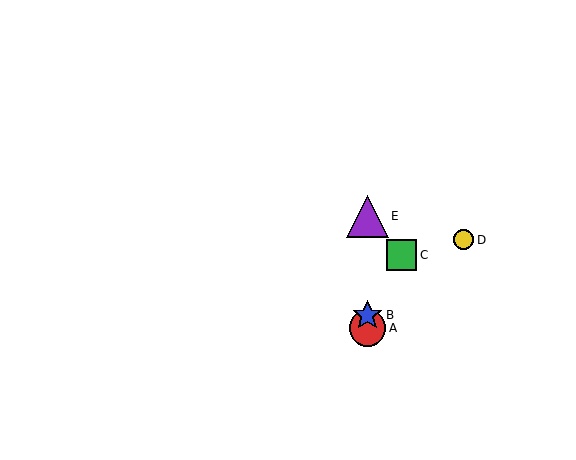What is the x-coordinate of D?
Object D is at x≈464.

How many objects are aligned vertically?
3 objects (A, B, E) are aligned vertically.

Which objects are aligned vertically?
Objects A, B, E are aligned vertically.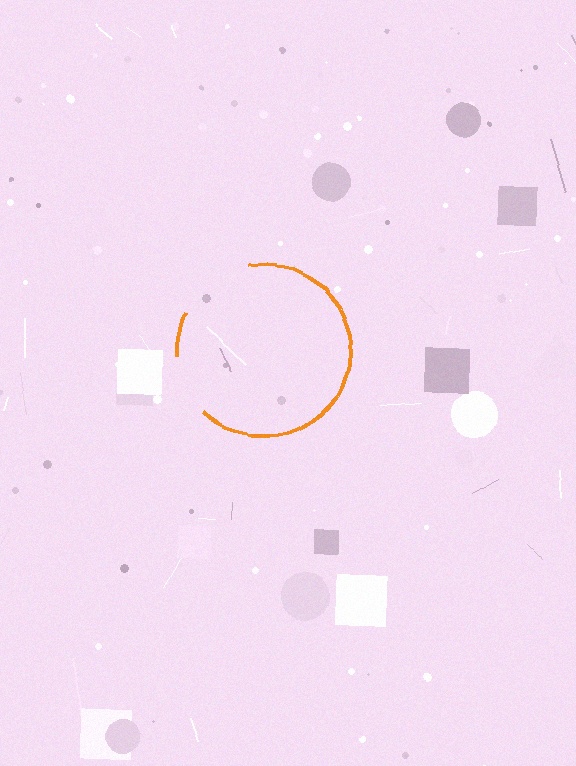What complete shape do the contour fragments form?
The contour fragments form a circle.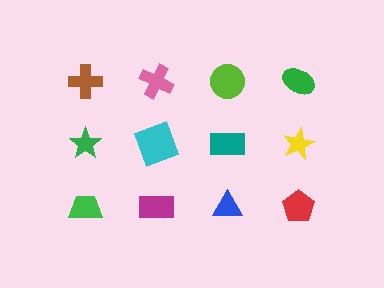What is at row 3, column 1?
A green trapezoid.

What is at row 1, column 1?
A brown cross.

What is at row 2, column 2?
A cyan square.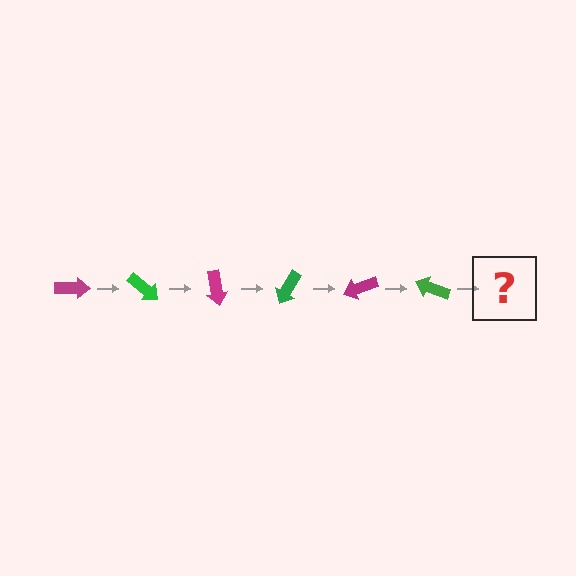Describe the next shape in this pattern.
It should be a magenta arrow, rotated 240 degrees from the start.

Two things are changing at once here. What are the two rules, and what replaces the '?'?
The two rules are that it rotates 40 degrees each step and the color cycles through magenta and green. The '?' should be a magenta arrow, rotated 240 degrees from the start.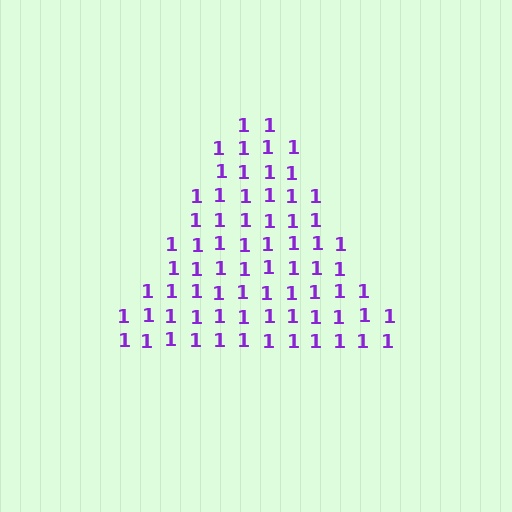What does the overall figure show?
The overall figure shows a triangle.